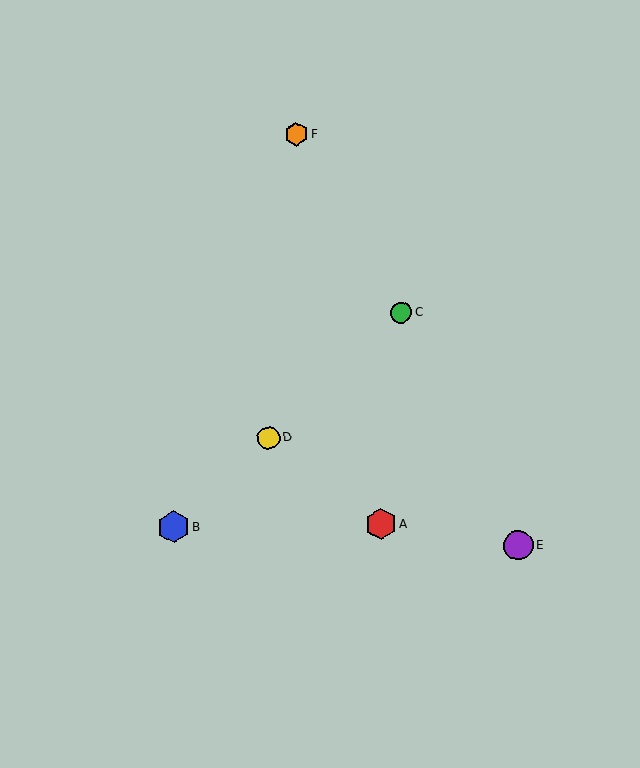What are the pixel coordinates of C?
Object C is at (401, 313).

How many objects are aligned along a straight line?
3 objects (B, C, D) are aligned along a straight line.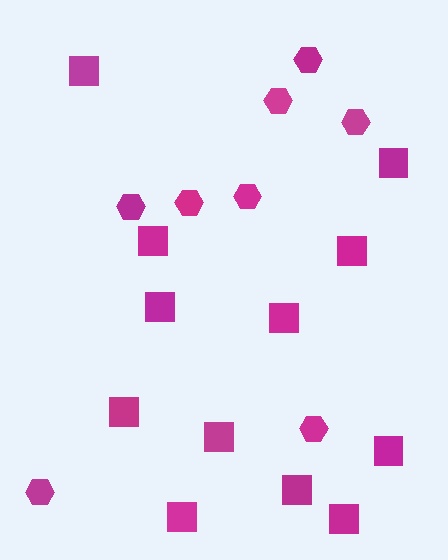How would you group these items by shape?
There are 2 groups: one group of hexagons (8) and one group of squares (12).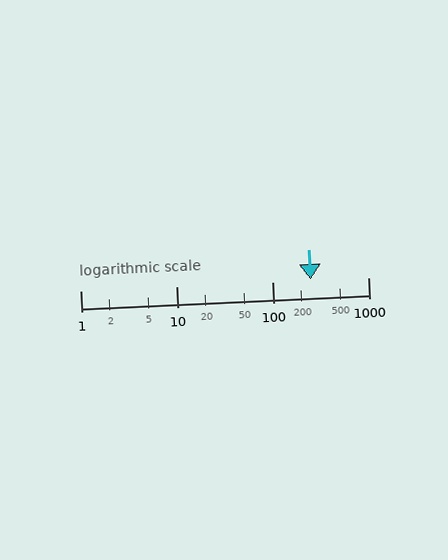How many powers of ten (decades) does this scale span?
The scale spans 3 decades, from 1 to 1000.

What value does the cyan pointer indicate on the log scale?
The pointer indicates approximately 250.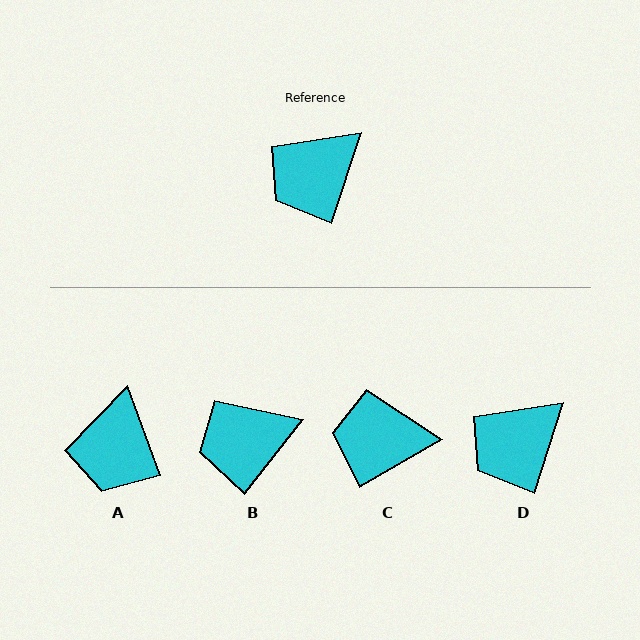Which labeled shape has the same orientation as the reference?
D.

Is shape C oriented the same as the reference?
No, it is off by about 42 degrees.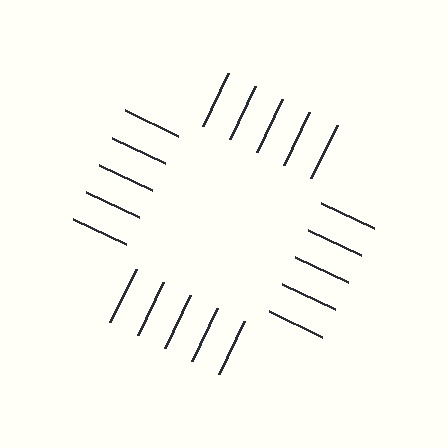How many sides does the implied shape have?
4 sides — the line-ends trace a square.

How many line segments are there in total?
20 — 5 along each of the 4 edges.